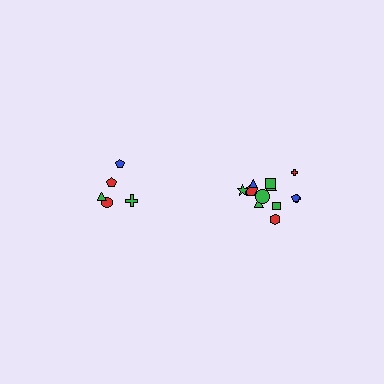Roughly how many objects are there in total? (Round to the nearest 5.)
Roughly 15 objects in total.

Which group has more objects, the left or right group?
The right group.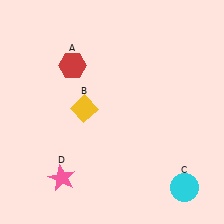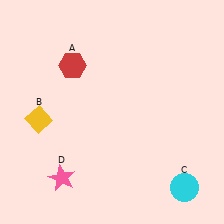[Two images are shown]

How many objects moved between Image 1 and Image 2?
1 object moved between the two images.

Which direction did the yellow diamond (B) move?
The yellow diamond (B) moved left.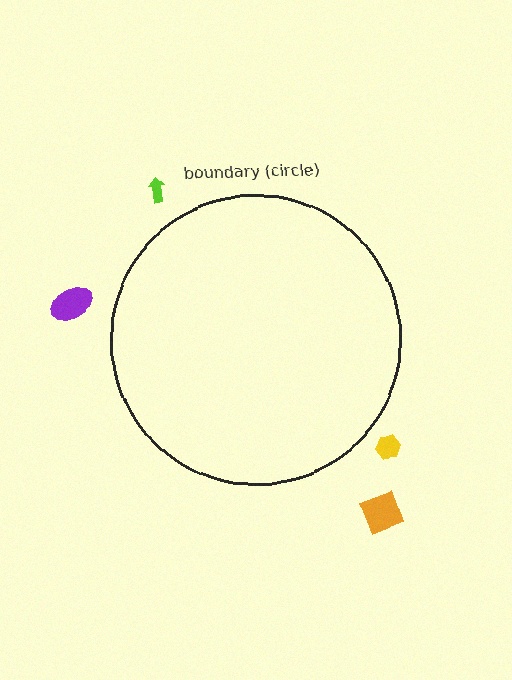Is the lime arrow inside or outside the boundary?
Outside.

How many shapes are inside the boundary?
0 inside, 4 outside.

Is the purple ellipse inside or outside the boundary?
Outside.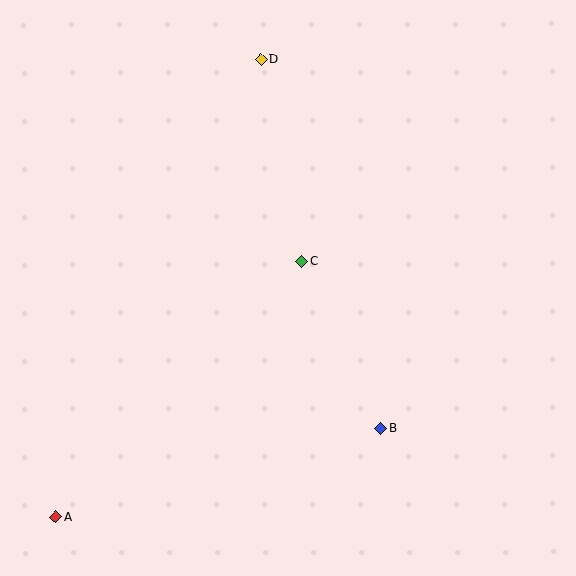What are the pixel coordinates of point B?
Point B is at (381, 428).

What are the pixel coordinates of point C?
Point C is at (302, 261).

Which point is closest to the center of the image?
Point C at (302, 261) is closest to the center.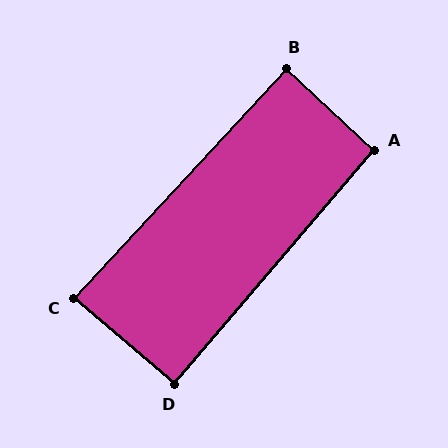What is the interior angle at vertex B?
Approximately 90 degrees (approximately right).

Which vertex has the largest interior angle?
A, at approximately 92 degrees.